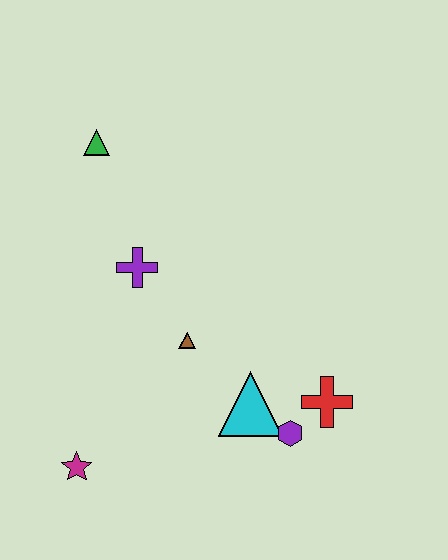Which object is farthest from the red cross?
The green triangle is farthest from the red cross.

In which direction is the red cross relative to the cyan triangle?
The red cross is to the right of the cyan triangle.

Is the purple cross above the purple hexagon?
Yes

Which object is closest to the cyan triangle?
The purple hexagon is closest to the cyan triangle.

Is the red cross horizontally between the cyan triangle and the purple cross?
No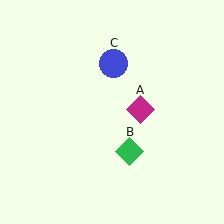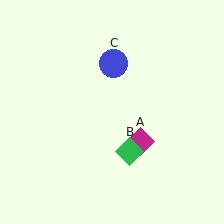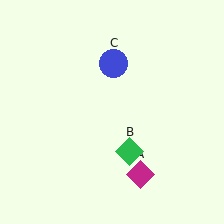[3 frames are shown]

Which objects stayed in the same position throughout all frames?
Green diamond (object B) and blue circle (object C) remained stationary.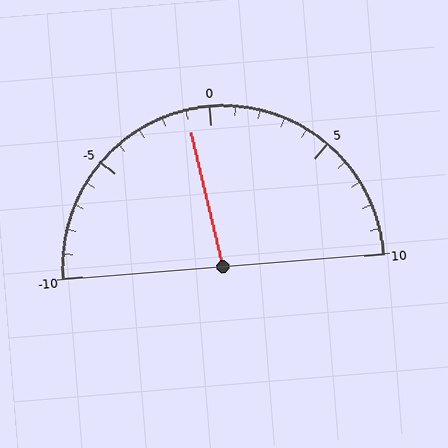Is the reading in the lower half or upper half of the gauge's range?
The reading is in the lower half of the range (-10 to 10).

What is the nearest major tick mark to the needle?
The nearest major tick mark is 0.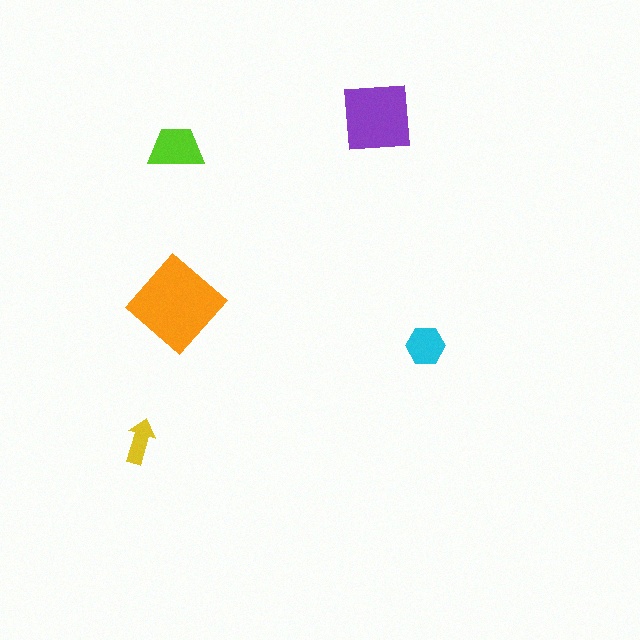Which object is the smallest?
The yellow arrow.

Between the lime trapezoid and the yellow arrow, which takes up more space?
The lime trapezoid.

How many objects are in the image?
There are 5 objects in the image.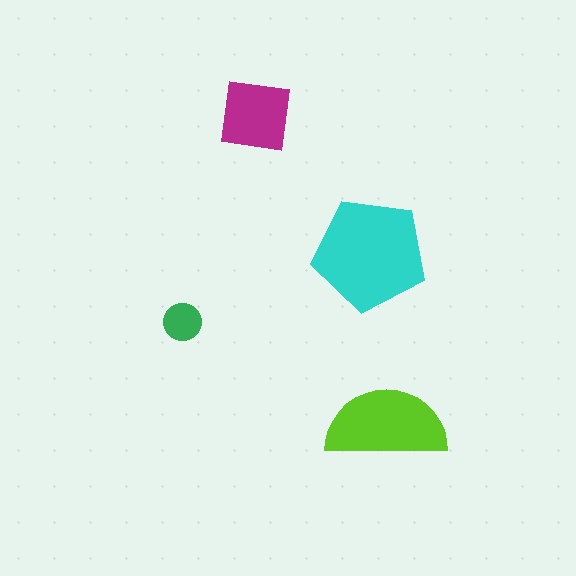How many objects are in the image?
There are 4 objects in the image.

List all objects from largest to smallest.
The cyan pentagon, the lime semicircle, the magenta square, the green circle.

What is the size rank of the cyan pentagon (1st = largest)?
1st.